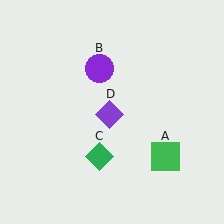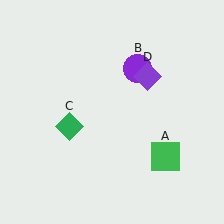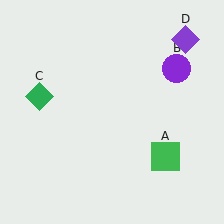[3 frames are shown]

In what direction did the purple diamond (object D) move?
The purple diamond (object D) moved up and to the right.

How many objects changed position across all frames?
3 objects changed position: purple circle (object B), green diamond (object C), purple diamond (object D).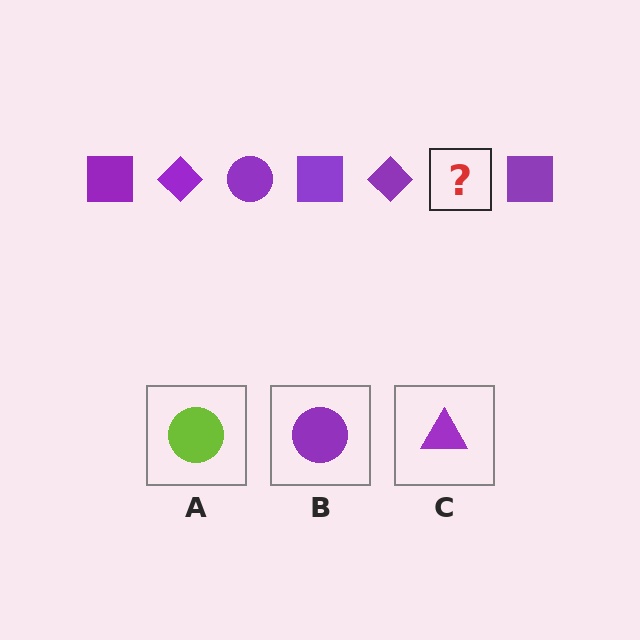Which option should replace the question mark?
Option B.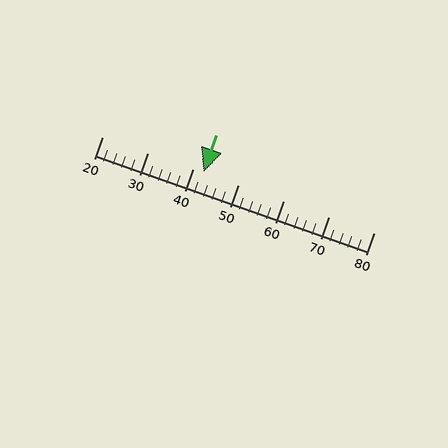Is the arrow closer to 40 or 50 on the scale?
The arrow is closer to 40.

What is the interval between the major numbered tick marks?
The major tick marks are spaced 10 units apart.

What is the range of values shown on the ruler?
The ruler shows values from 20 to 80.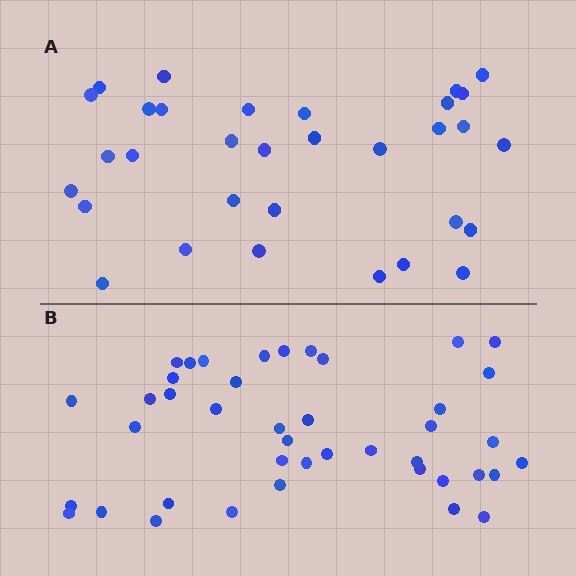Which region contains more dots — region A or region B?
Region B (the bottom region) has more dots.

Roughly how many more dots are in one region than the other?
Region B has roughly 10 or so more dots than region A.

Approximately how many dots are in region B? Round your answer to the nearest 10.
About 40 dots. (The exact count is 42, which rounds to 40.)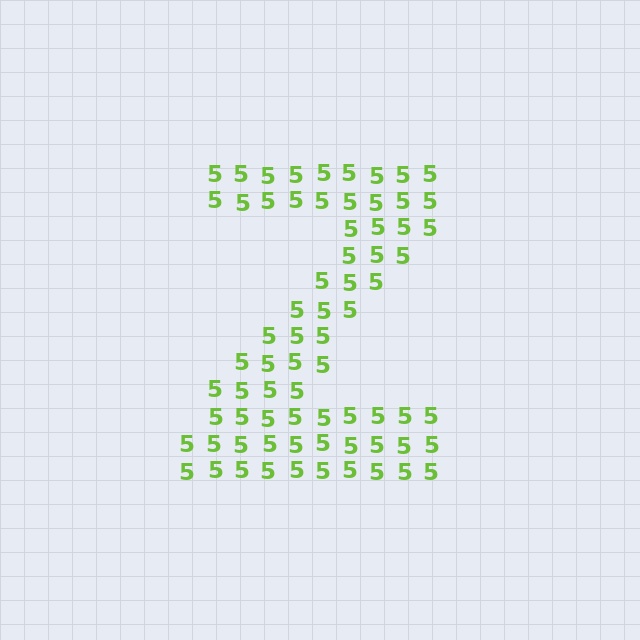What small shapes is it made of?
It is made of small digit 5's.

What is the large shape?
The large shape is the letter Z.